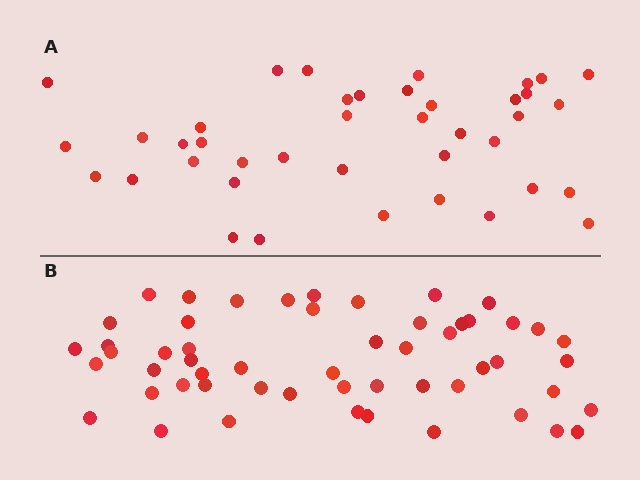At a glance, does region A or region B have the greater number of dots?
Region B (the bottom region) has more dots.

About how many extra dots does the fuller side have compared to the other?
Region B has approximately 15 more dots than region A.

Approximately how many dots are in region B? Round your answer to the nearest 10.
About 50 dots. (The exact count is 54, which rounds to 50.)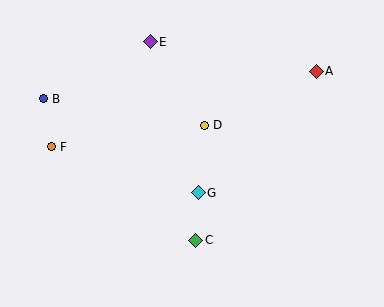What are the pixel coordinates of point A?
Point A is at (316, 71).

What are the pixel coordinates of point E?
Point E is at (150, 42).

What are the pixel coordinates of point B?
Point B is at (43, 99).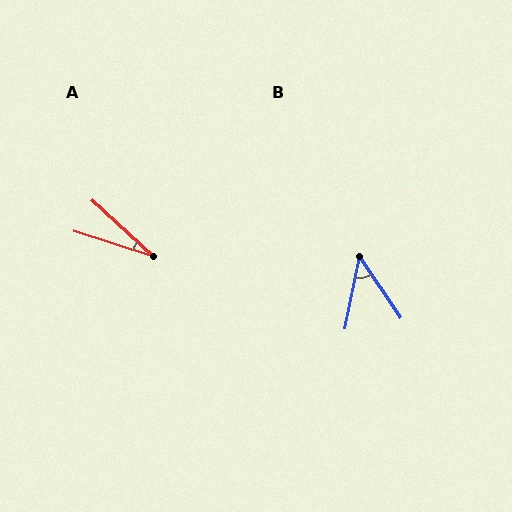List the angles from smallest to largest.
A (25°), B (45°).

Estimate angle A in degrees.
Approximately 25 degrees.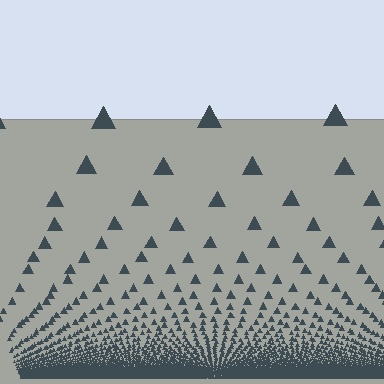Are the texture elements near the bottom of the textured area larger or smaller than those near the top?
Smaller. The gradient is inverted — elements near the bottom are smaller and denser.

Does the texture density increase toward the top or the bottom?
Density increases toward the bottom.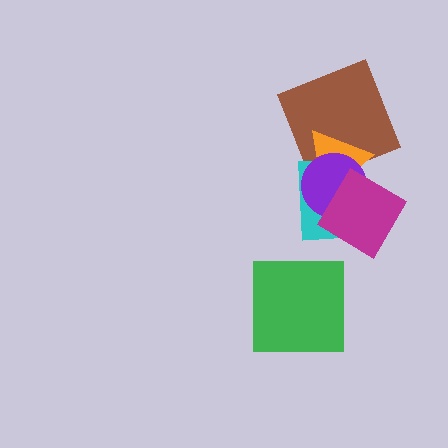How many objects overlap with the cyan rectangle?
3 objects overlap with the cyan rectangle.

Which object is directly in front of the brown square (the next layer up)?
The orange triangle is directly in front of the brown square.